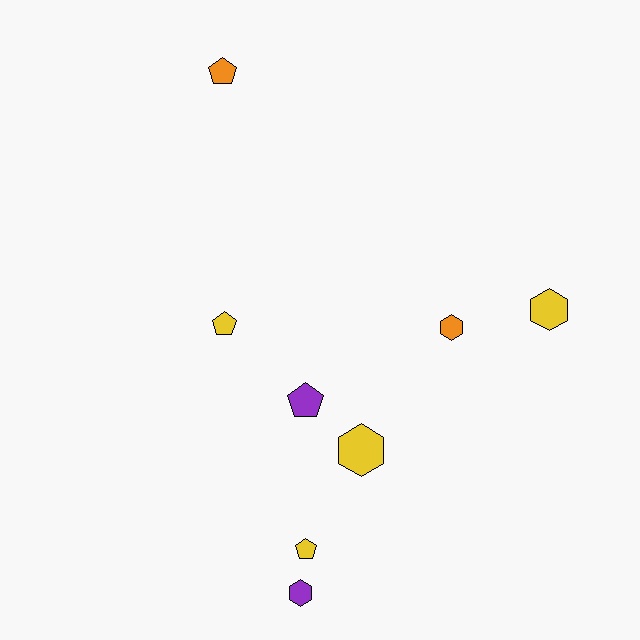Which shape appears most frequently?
Hexagon, with 4 objects.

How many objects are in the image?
There are 8 objects.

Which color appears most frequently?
Yellow, with 4 objects.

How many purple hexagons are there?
There is 1 purple hexagon.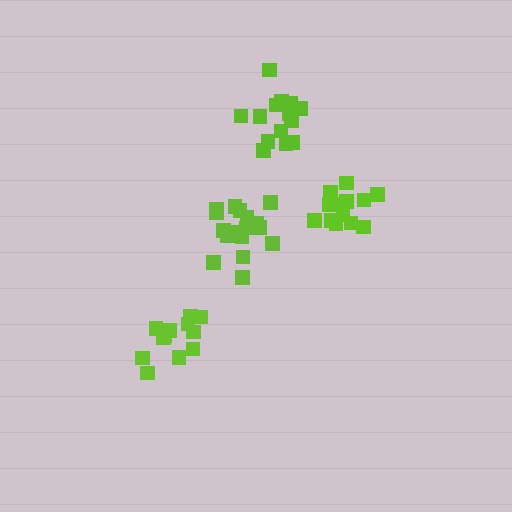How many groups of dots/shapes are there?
There are 4 groups.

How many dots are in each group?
Group 1: 12 dots, Group 2: 14 dots, Group 3: 13 dots, Group 4: 17 dots (56 total).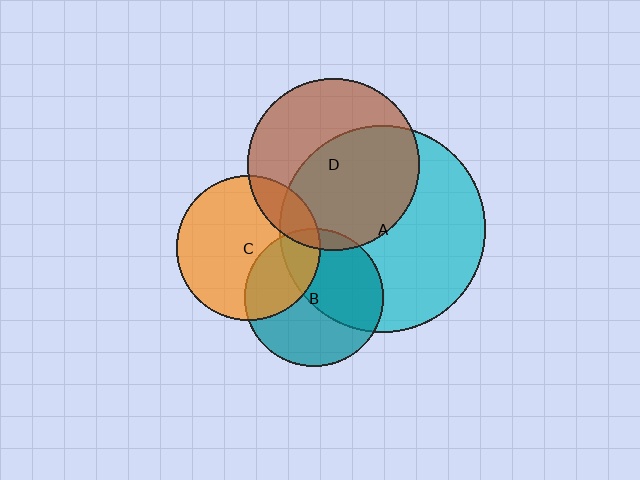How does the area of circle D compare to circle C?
Approximately 1.4 times.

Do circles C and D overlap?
Yes.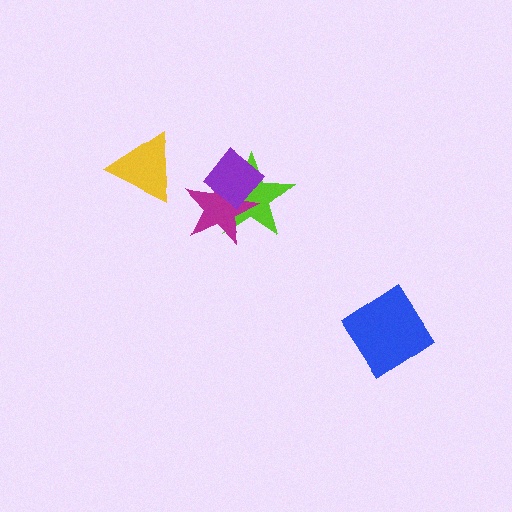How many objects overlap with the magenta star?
2 objects overlap with the magenta star.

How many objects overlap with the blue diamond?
0 objects overlap with the blue diamond.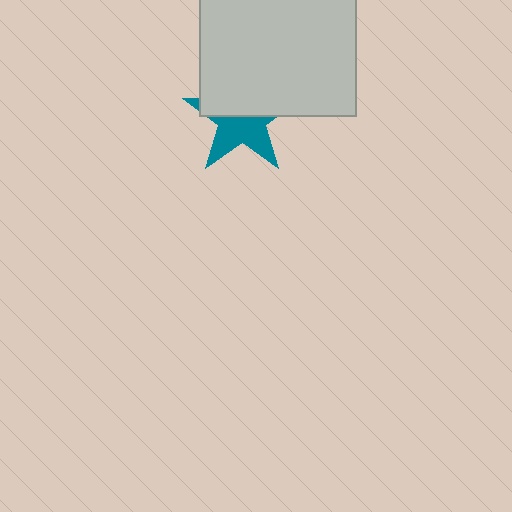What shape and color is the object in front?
The object in front is a light gray rectangle.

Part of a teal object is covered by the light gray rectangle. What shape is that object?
It is a star.